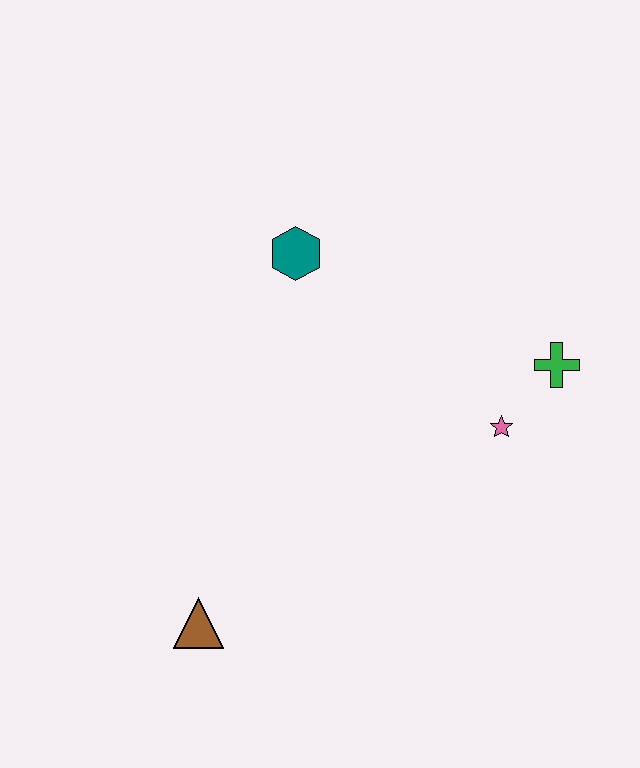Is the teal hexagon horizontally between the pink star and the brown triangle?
Yes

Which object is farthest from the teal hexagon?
The brown triangle is farthest from the teal hexagon.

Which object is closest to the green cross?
The pink star is closest to the green cross.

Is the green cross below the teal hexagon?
Yes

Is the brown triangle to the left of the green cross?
Yes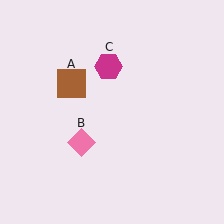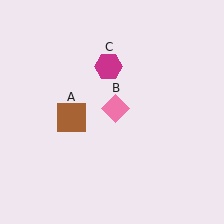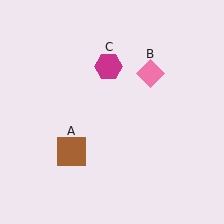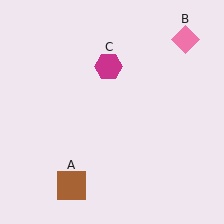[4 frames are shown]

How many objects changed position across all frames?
2 objects changed position: brown square (object A), pink diamond (object B).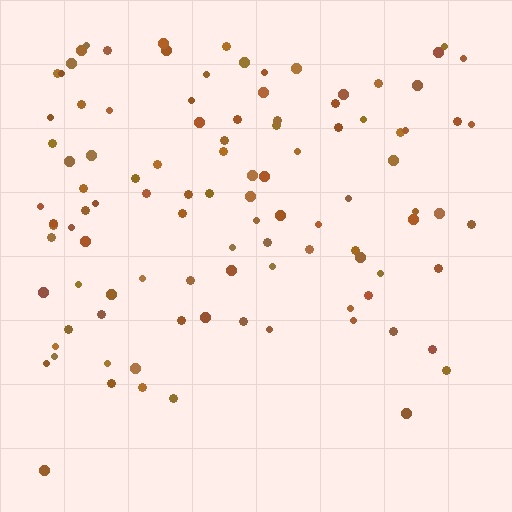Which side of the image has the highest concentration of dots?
The top.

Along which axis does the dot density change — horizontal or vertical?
Vertical.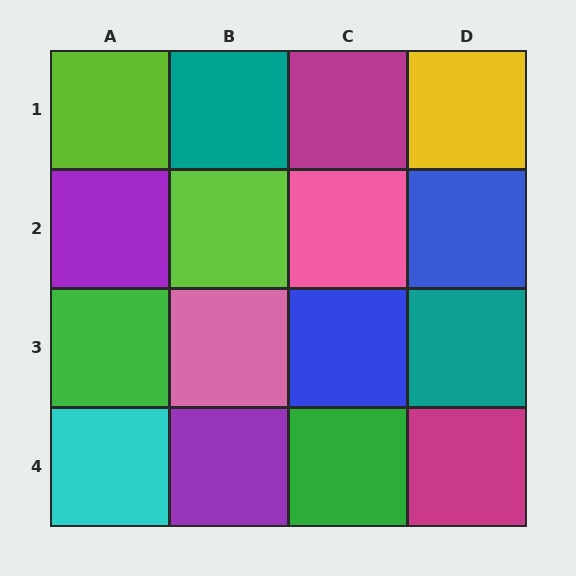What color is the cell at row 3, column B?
Pink.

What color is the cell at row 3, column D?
Teal.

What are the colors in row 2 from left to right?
Purple, lime, pink, blue.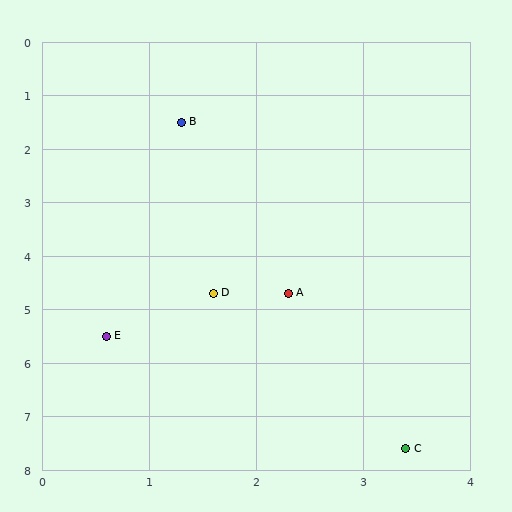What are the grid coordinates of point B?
Point B is at approximately (1.3, 1.5).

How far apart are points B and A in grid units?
Points B and A are about 3.4 grid units apart.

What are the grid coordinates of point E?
Point E is at approximately (0.6, 5.5).